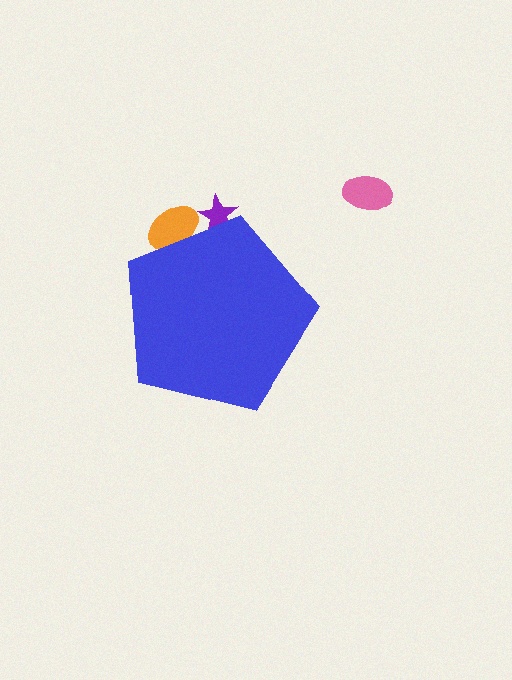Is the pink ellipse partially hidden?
No, the pink ellipse is fully visible.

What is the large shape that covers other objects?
A blue pentagon.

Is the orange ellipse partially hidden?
Yes, the orange ellipse is partially hidden behind the blue pentagon.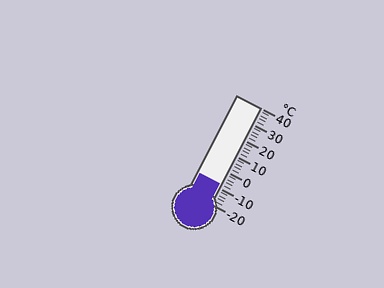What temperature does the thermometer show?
The thermometer shows approximately -8°C.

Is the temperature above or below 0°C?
The temperature is below 0°C.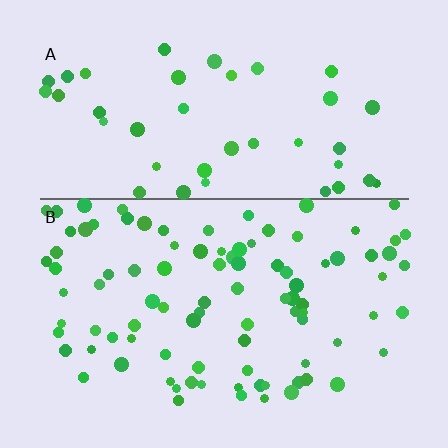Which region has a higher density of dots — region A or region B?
B (the bottom).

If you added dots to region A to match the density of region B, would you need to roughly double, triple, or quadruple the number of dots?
Approximately double.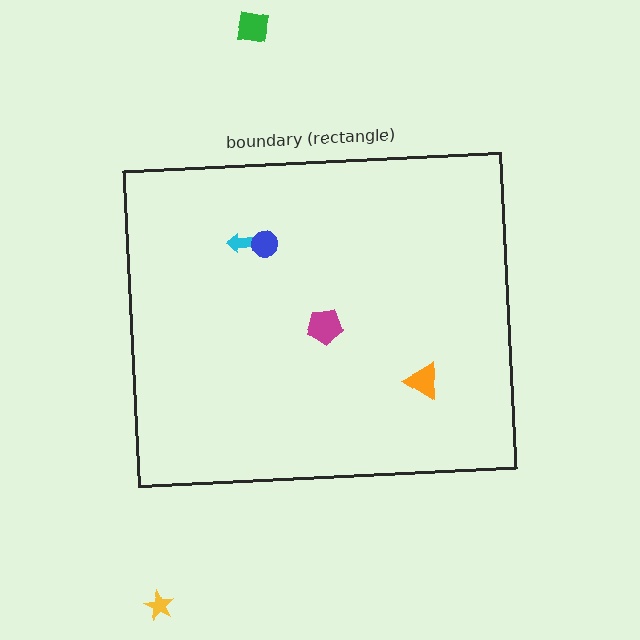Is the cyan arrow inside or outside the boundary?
Inside.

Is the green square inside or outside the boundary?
Outside.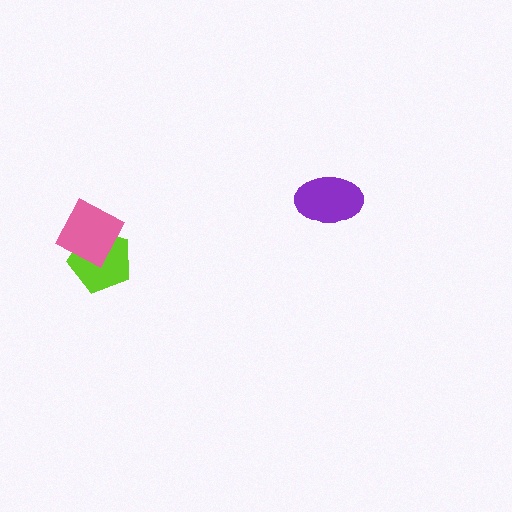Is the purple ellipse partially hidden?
No, no other shape covers it.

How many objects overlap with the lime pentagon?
1 object overlaps with the lime pentagon.